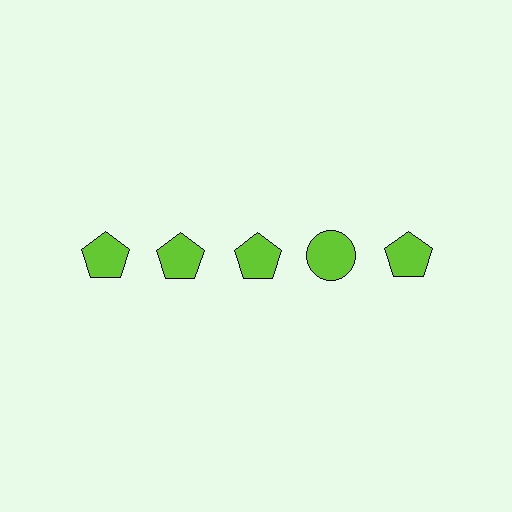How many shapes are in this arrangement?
There are 5 shapes arranged in a grid pattern.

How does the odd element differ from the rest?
It has a different shape: circle instead of pentagon.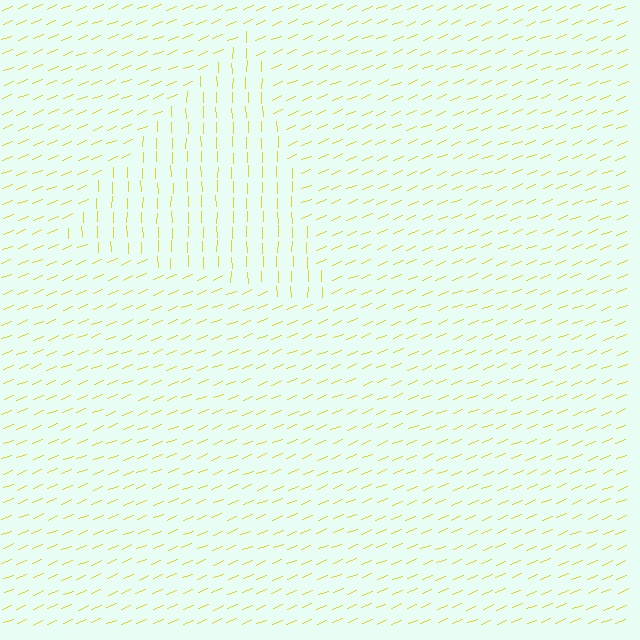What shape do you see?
I see a triangle.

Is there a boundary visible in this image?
Yes, there is a texture boundary formed by a change in line orientation.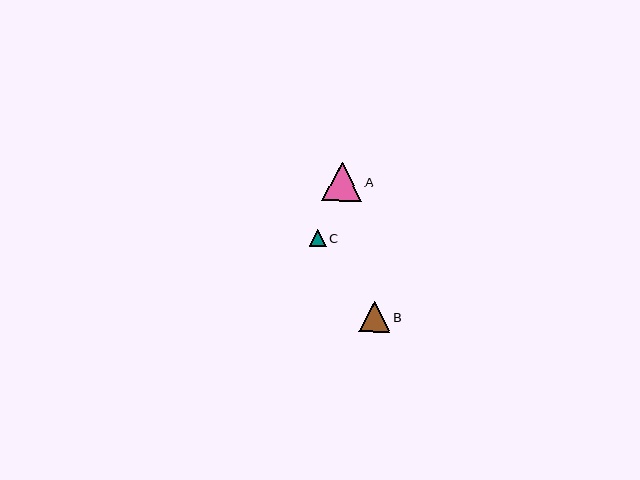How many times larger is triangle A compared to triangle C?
Triangle A is approximately 2.4 times the size of triangle C.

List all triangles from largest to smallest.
From largest to smallest: A, B, C.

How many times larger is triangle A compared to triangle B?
Triangle A is approximately 1.3 times the size of triangle B.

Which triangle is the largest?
Triangle A is the largest with a size of approximately 39 pixels.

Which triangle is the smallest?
Triangle C is the smallest with a size of approximately 16 pixels.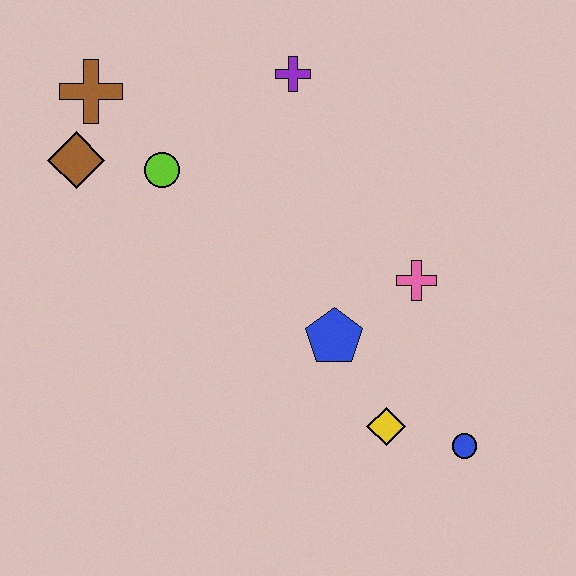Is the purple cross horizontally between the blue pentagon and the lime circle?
Yes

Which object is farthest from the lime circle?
The blue circle is farthest from the lime circle.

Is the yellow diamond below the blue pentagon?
Yes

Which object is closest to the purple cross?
The lime circle is closest to the purple cross.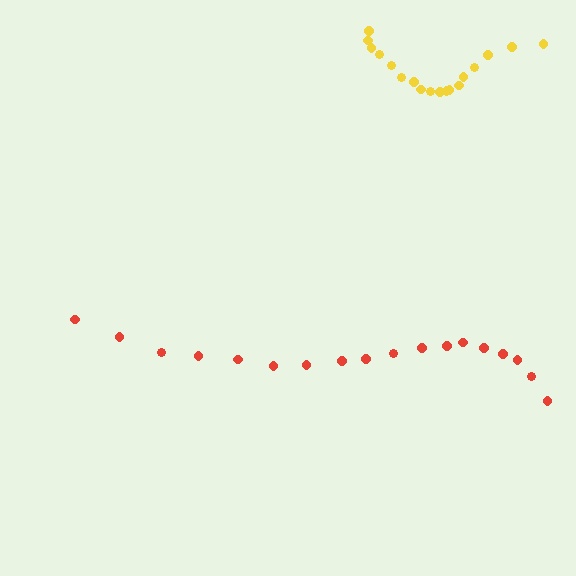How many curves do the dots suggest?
There are 2 distinct paths.